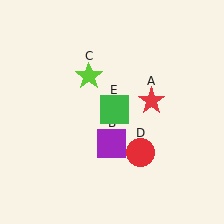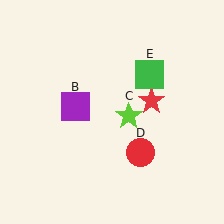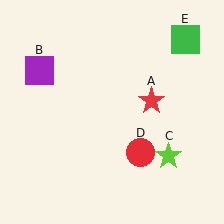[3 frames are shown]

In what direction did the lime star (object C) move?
The lime star (object C) moved down and to the right.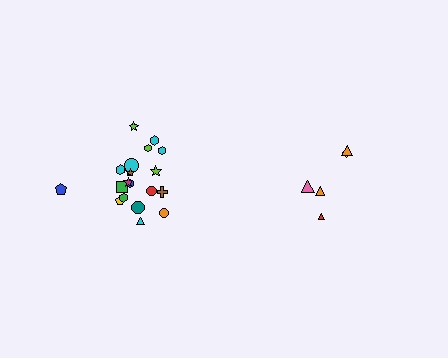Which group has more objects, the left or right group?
The left group.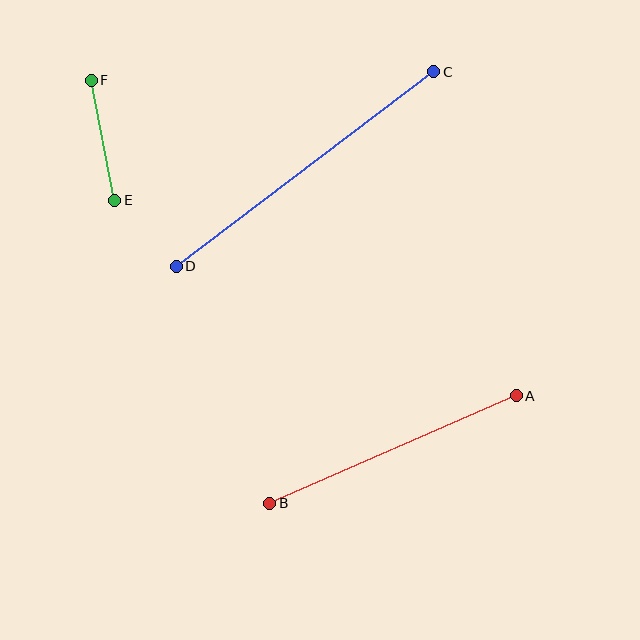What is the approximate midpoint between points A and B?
The midpoint is at approximately (393, 450) pixels.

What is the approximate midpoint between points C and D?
The midpoint is at approximately (305, 169) pixels.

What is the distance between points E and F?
The distance is approximately 122 pixels.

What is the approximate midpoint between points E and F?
The midpoint is at approximately (103, 140) pixels.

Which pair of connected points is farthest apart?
Points C and D are farthest apart.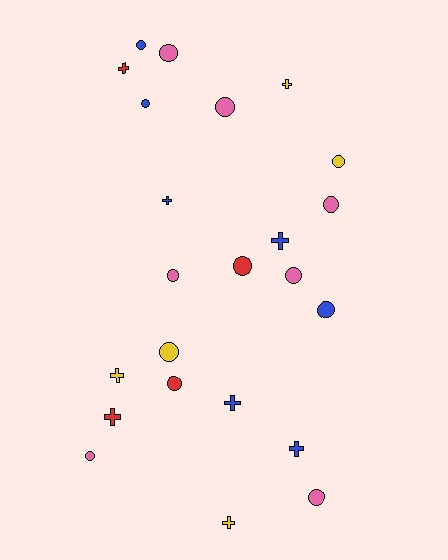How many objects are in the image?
There are 23 objects.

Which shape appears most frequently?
Circle, with 14 objects.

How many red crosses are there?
There are 2 red crosses.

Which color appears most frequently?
Pink, with 7 objects.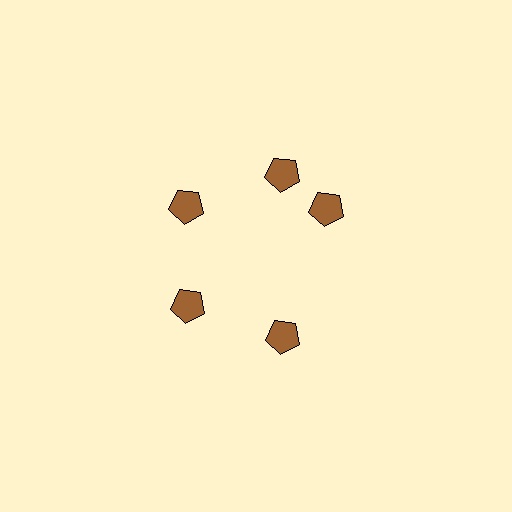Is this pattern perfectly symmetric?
No. The 5 brown pentagons are arranged in a ring, but one element near the 3 o'clock position is rotated out of alignment along the ring, breaking the 5-fold rotational symmetry.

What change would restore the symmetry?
The symmetry would be restored by rotating it back into even spacing with its neighbors so that all 5 pentagons sit at equal angles and equal distance from the center.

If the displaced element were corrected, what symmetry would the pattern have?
It would have 5-fold rotational symmetry — the pattern would map onto itself every 72 degrees.